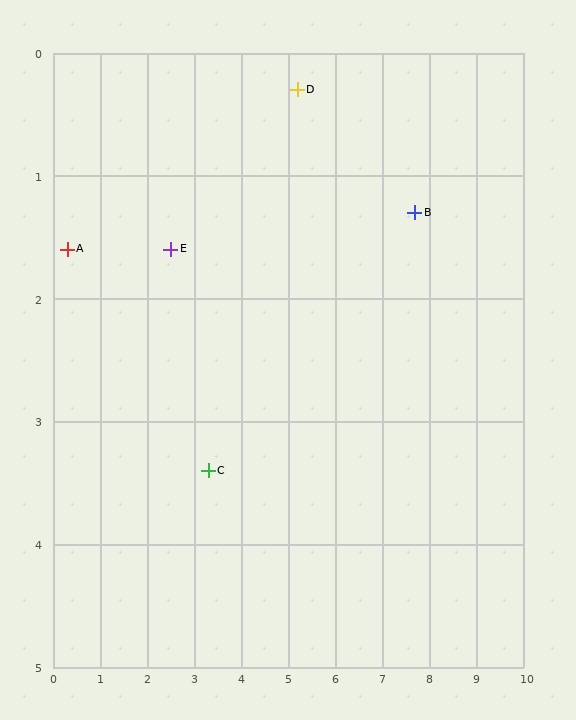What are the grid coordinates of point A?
Point A is at approximately (0.3, 1.6).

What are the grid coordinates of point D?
Point D is at approximately (5.2, 0.3).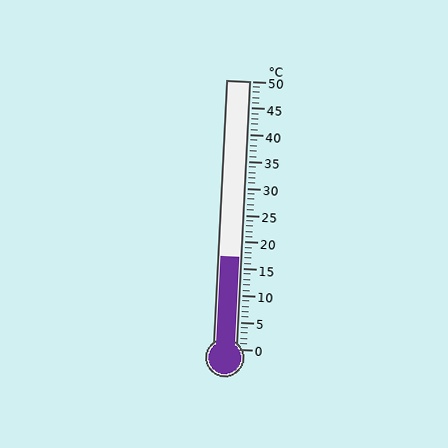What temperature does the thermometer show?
The thermometer shows approximately 17°C.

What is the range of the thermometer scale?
The thermometer scale ranges from 0°C to 50°C.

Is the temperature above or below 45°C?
The temperature is below 45°C.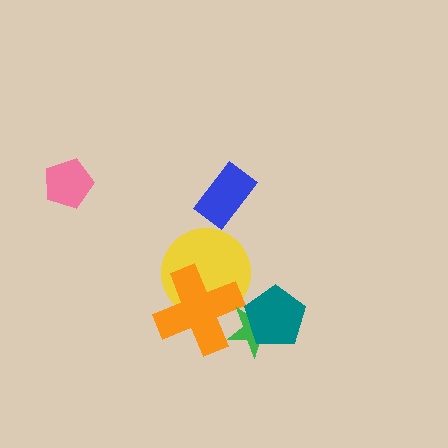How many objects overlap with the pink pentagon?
0 objects overlap with the pink pentagon.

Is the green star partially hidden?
Yes, it is partially covered by another shape.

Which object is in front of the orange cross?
The green star is in front of the orange cross.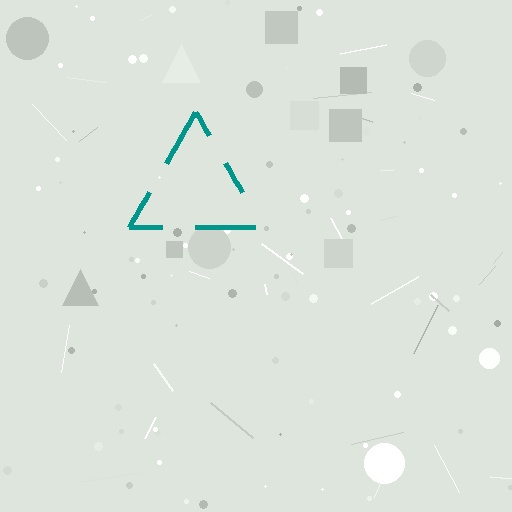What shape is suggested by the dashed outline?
The dashed outline suggests a triangle.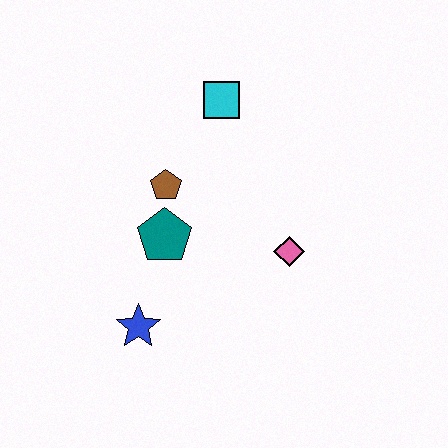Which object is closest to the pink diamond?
The teal pentagon is closest to the pink diamond.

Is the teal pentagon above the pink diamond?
Yes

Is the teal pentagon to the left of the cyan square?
Yes